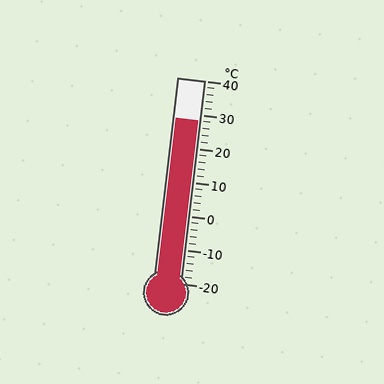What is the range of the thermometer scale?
The thermometer scale ranges from -20°C to 40°C.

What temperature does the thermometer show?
The thermometer shows approximately 28°C.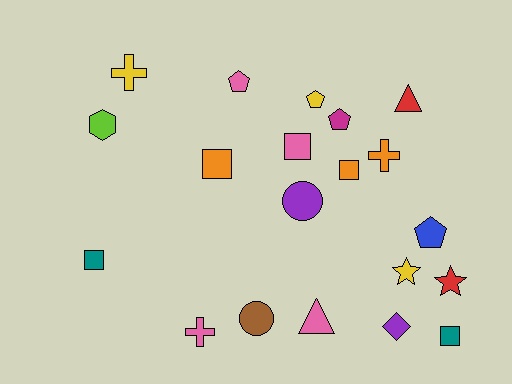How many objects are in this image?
There are 20 objects.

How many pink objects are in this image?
There are 4 pink objects.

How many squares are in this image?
There are 5 squares.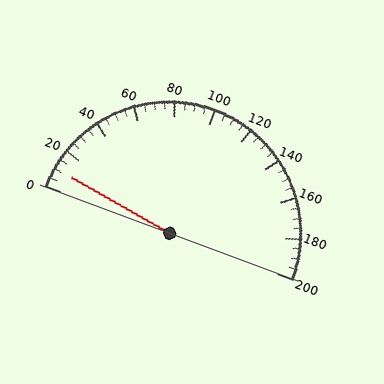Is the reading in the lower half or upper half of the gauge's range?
The reading is in the lower half of the range (0 to 200).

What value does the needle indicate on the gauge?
The needle indicates approximately 10.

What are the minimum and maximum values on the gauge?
The gauge ranges from 0 to 200.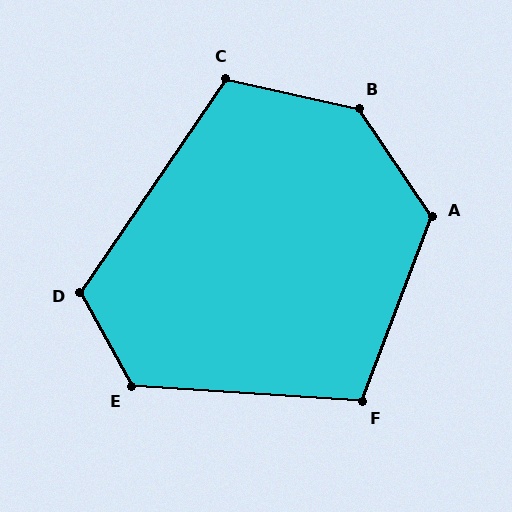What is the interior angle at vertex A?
Approximately 126 degrees (obtuse).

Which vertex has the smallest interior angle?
F, at approximately 107 degrees.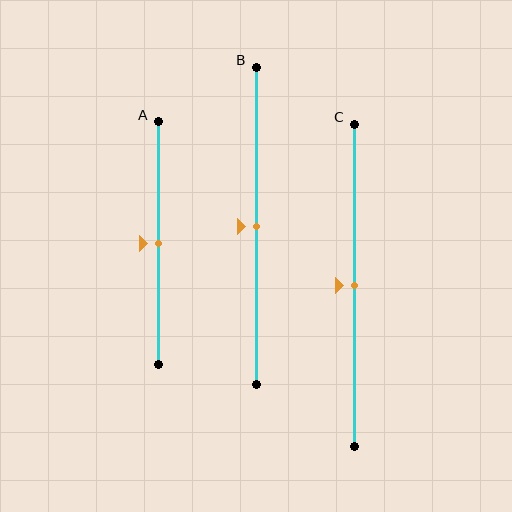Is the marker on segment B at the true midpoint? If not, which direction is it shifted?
Yes, the marker on segment B is at the true midpoint.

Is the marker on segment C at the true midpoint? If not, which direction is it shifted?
Yes, the marker on segment C is at the true midpoint.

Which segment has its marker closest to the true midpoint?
Segment A has its marker closest to the true midpoint.